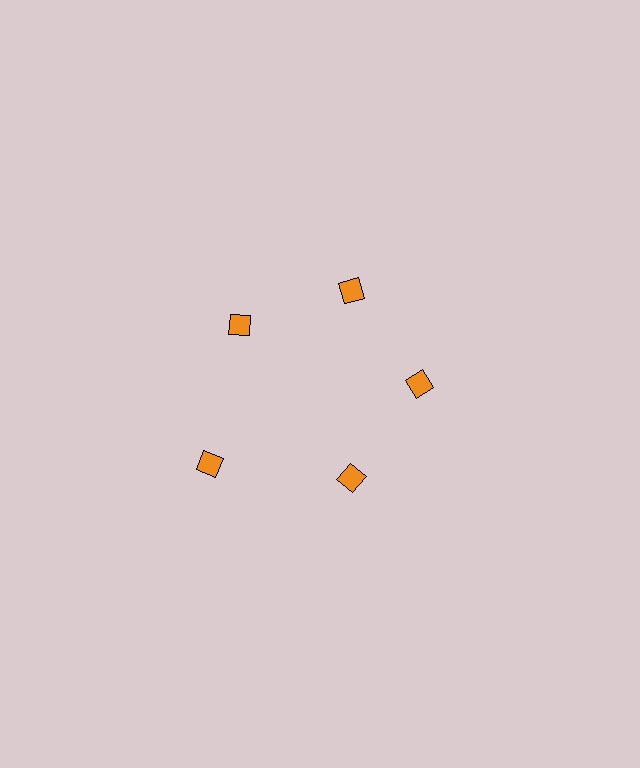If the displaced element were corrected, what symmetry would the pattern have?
It would have 5-fold rotational symmetry — the pattern would map onto itself every 72 degrees.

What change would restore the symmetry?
The symmetry would be restored by moving it inward, back onto the ring so that all 5 diamonds sit at equal angles and equal distance from the center.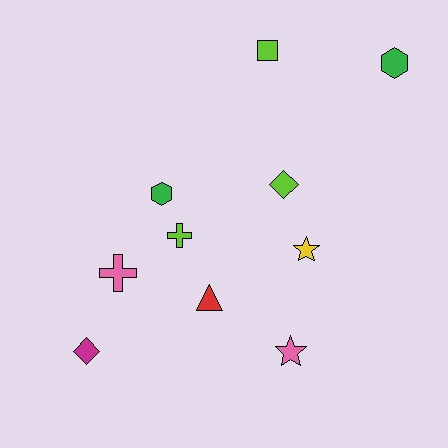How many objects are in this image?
There are 10 objects.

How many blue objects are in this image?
There are no blue objects.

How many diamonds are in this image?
There are 2 diamonds.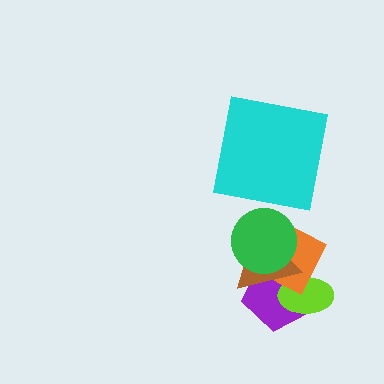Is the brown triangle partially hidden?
Yes, it is partially covered by another shape.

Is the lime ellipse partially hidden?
Yes, it is partially covered by another shape.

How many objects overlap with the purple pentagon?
4 objects overlap with the purple pentagon.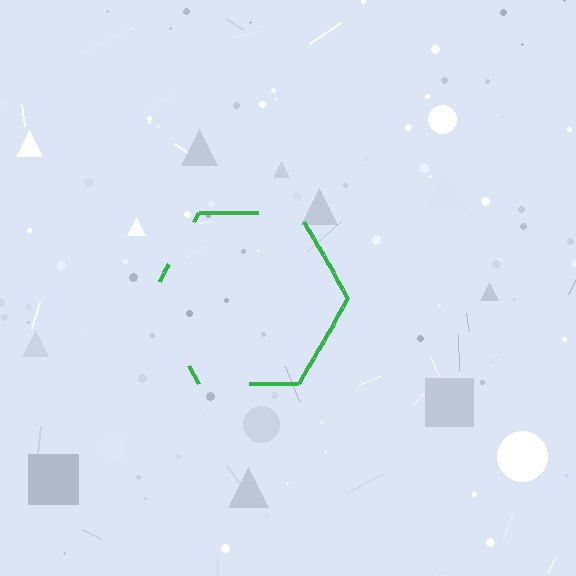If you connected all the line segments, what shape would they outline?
They would outline a hexagon.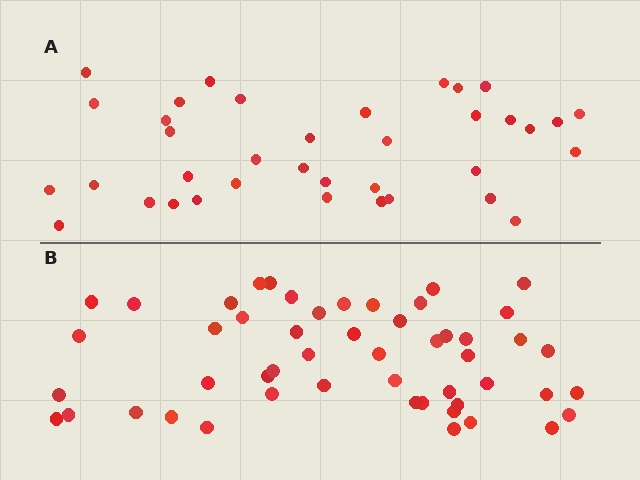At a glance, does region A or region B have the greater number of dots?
Region B (the bottom region) has more dots.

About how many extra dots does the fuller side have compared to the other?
Region B has approximately 15 more dots than region A.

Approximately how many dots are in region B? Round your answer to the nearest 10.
About 50 dots. (The exact count is 51, which rounds to 50.)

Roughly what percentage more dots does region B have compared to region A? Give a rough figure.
About 40% more.